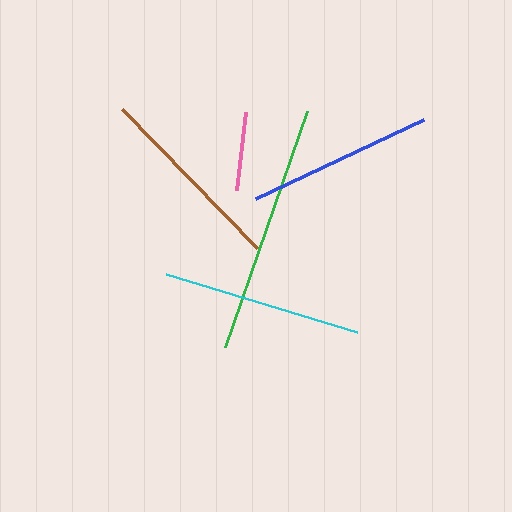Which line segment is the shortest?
The pink line is the shortest at approximately 79 pixels.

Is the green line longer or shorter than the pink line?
The green line is longer than the pink line.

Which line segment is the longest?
The green line is the longest at approximately 249 pixels.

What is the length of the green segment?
The green segment is approximately 249 pixels long.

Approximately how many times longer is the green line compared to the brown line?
The green line is approximately 1.3 times the length of the brown line.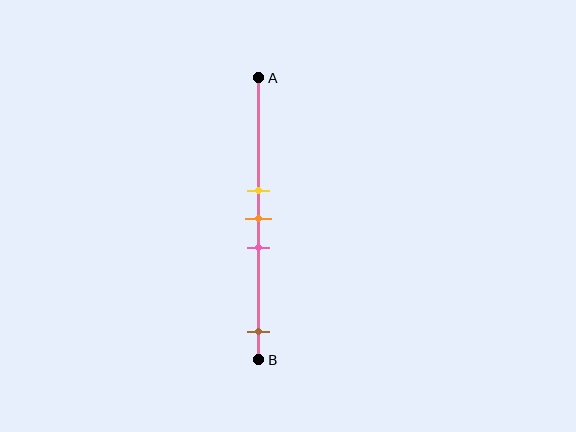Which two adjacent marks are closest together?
The yellow and orange marks are the closest adjacent pair.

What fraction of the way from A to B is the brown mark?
The brown mark is approximately 90% (0.9) of the way from A to B.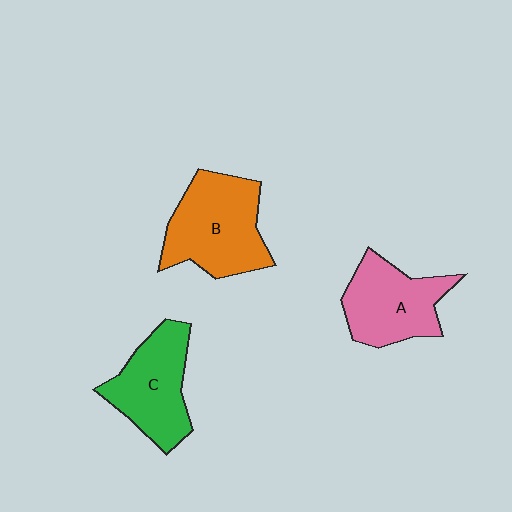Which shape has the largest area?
Shape B (orange).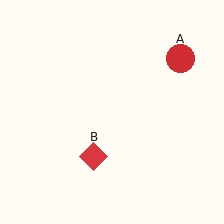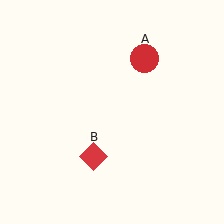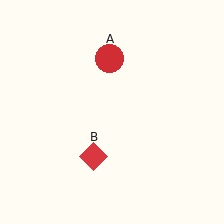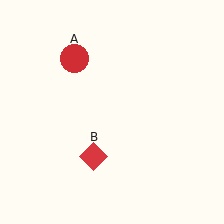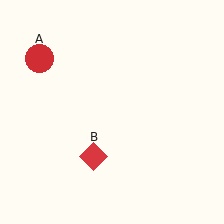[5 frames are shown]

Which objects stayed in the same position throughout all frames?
Red diamond (object B) remained stationary.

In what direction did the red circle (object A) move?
The red circle (object A) moved left.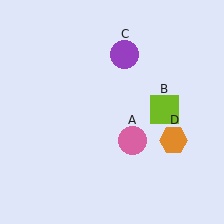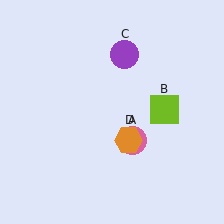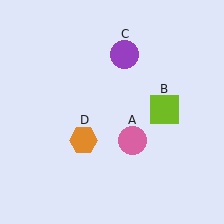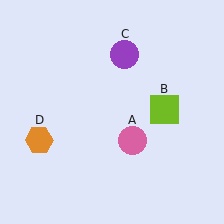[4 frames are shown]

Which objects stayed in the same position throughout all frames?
Pink circle (object A) and lime square (object B) and purple circle (object C) remained stationary.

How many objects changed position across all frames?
1 object changed position: orange hexagon (object D).